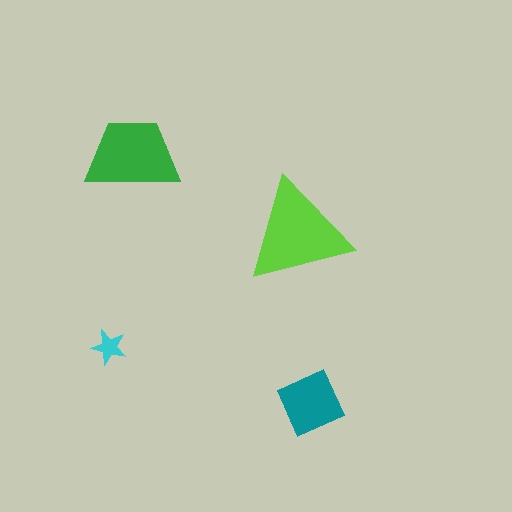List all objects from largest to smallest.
The lime triangle, the green trapezoid, the teal diamond, the cyan star.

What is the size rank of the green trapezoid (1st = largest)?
2nd.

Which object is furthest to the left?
The cyan star is leftmost.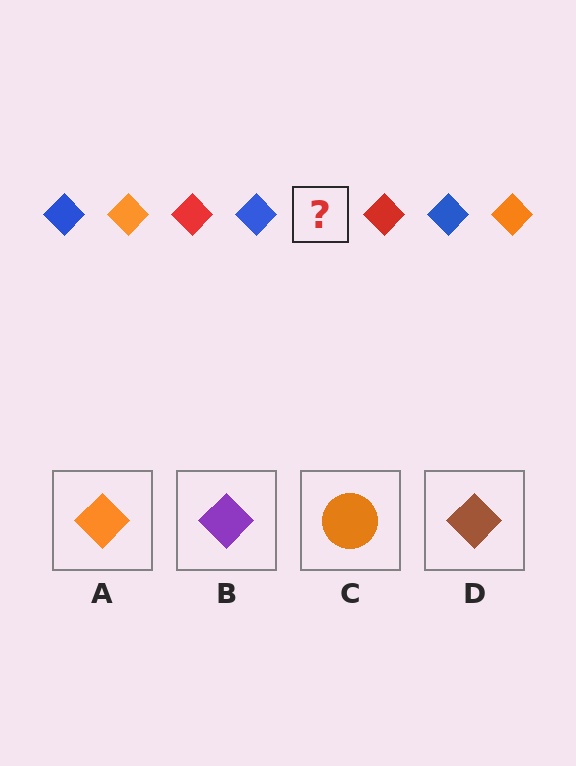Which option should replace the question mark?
Option A.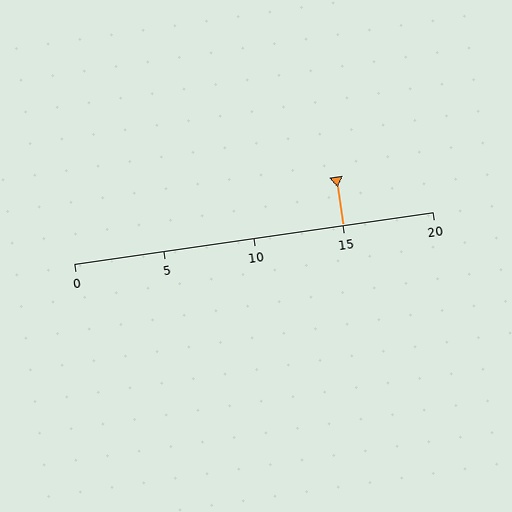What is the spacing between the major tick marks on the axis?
The major ticks are spaced 5 apart.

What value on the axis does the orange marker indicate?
The marker indicates approximately 15.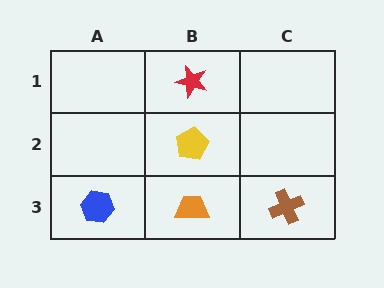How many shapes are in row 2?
1 shape.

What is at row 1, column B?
A red star.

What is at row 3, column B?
An orange trapezoid.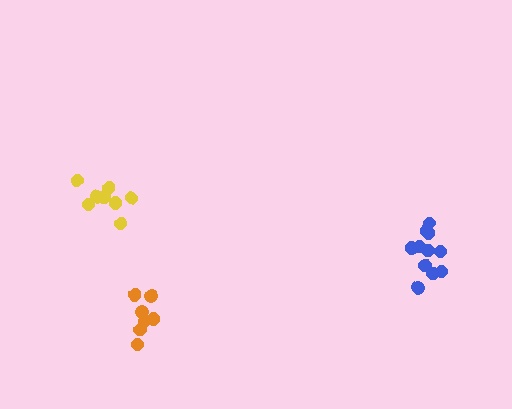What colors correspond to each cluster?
The clusters are colored: blue, yellow, orange.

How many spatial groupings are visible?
There are 3 spatial groupings.